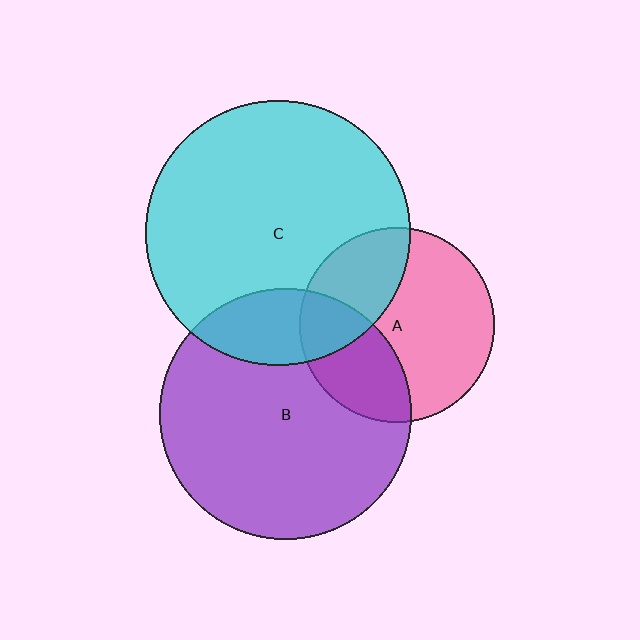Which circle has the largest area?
Circle C (cyan).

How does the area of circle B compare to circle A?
Approximately 1.7 times.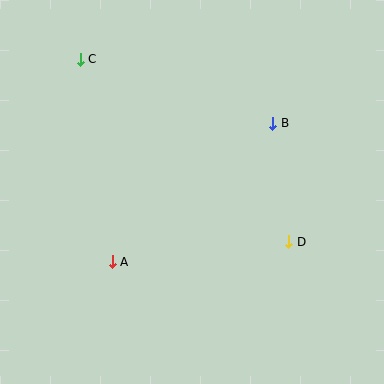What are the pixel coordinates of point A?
Point A is at (112, 262).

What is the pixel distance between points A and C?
The distance between A and C is 205 pixels.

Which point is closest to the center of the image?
Point B at (273, 123) is closest to the center.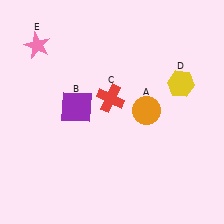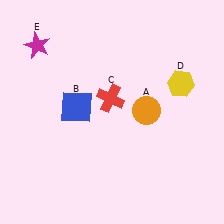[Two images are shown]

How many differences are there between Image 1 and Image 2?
There are 2 differences between the two images.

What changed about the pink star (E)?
In Image 1, E is pink. In Image 2, it changed to magenta.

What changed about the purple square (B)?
In Image 1, B is purple. In Image 2, it changed to blue.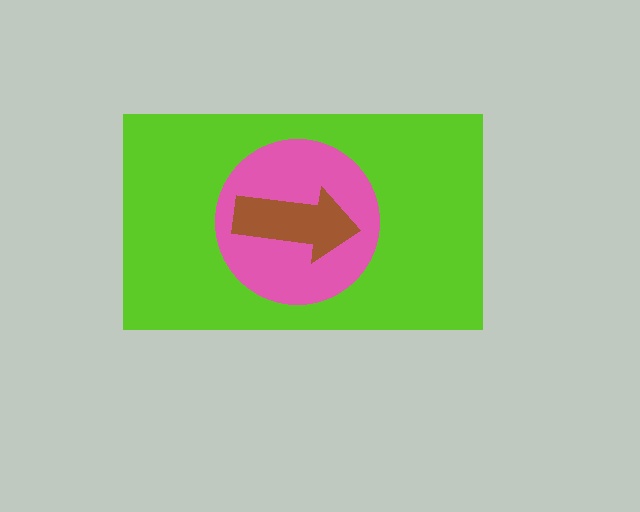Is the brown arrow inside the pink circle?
Yes.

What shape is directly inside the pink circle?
The brown arrow.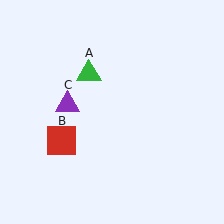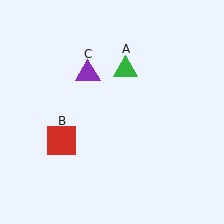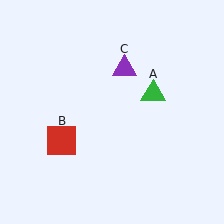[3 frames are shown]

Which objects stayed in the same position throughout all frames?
Red square (object B) remained stationary.